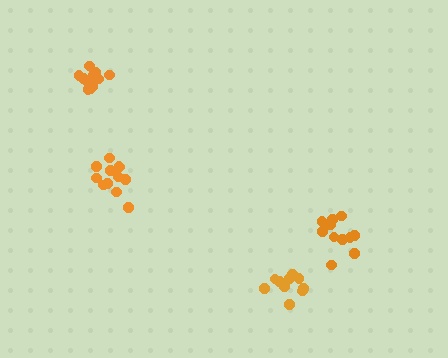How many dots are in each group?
Group 1: 11 dots, Group 2: 12 dots, Group 3: 10 dots, Group 4: 12 dots (45 total).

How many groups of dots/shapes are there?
There are 4 groups.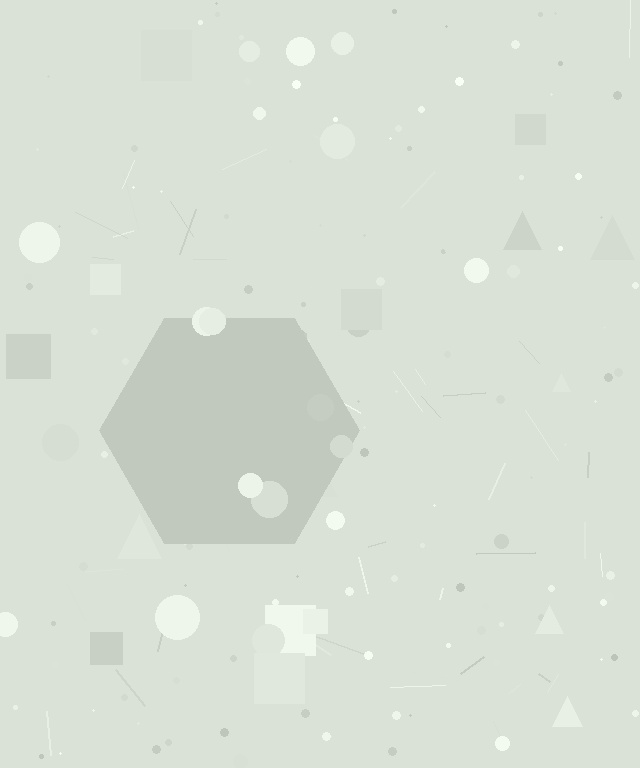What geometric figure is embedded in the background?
A hexagon is embedded in the background.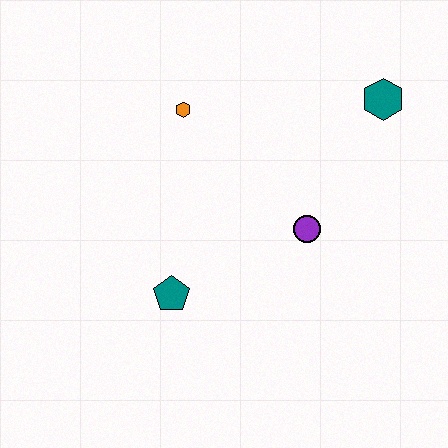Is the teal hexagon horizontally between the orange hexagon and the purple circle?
No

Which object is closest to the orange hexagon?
The purple circle is closest to the orange hexagon.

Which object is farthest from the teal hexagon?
The teal pentagon is farthest from the teal hexagon.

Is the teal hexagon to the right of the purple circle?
Yes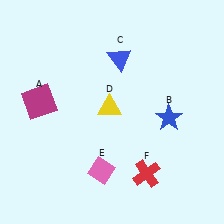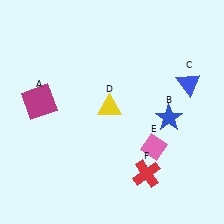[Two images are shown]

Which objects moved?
The objects that moved are: the blue triangle (C), the pink diamond (E).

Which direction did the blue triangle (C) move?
The blue triangle (C) moved right.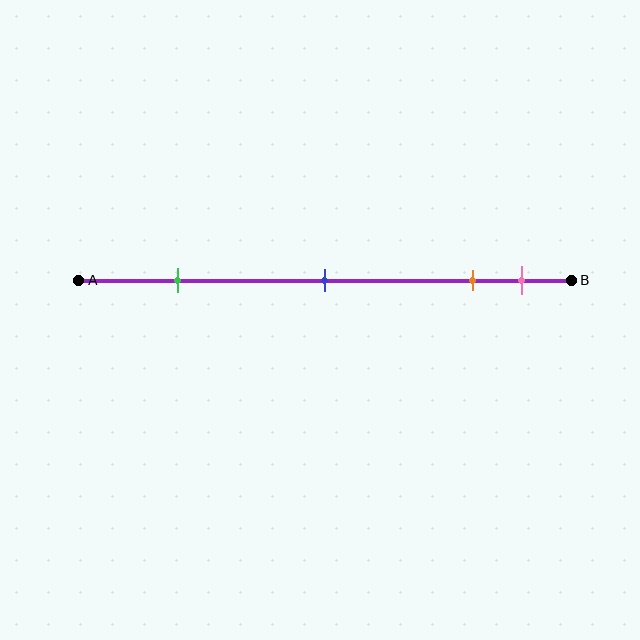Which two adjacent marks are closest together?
The orange and pink marks are the closest adjacent pair.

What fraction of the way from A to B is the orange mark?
The orange mark is approximately 80% (0.8) of the way from A to B.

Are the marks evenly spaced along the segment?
No, the marks are not evenly spaced.